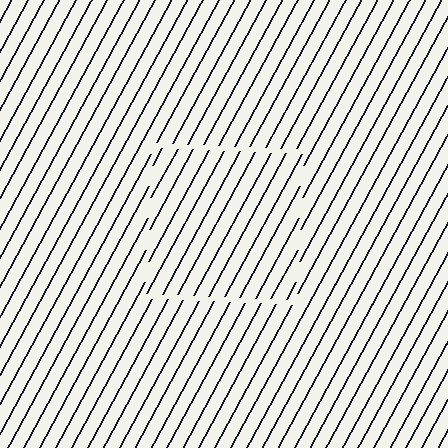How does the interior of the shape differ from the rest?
The interior of the shape contains the same grating, shifted by half a period — the contour is defined by the phase discontinuity where line-ends from the inner and outer gratings abut.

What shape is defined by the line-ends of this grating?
An illusory square. The interior of the shape contains the same grating, shifted by half a period — the contour is defined by the phase discontinuity where line-ends from the inner and outer gratings abut.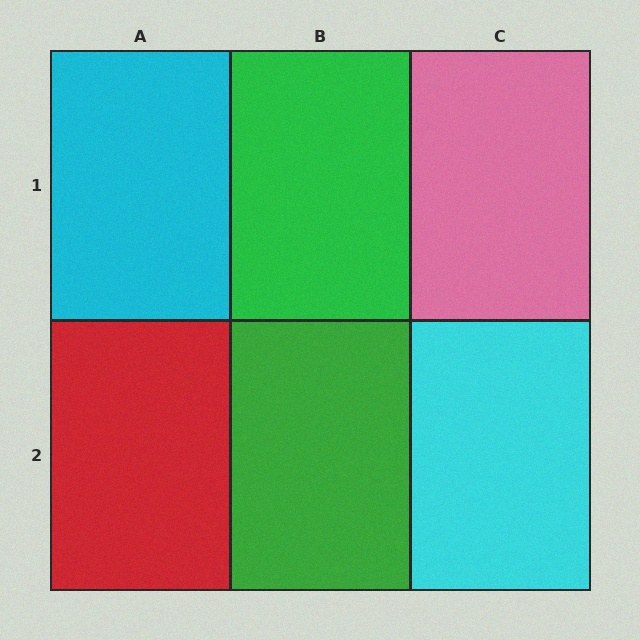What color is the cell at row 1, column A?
Cyan.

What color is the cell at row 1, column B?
Green.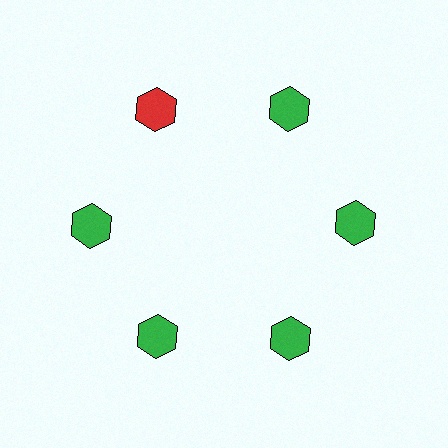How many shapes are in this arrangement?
There are 6 shapes arranged in a ring pattern.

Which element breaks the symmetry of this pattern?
The red hexagon at roughly the 11 o'clock position breaks the symmetry. All other shapes are green hexagons.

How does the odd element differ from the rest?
It has a different color: red instead of green.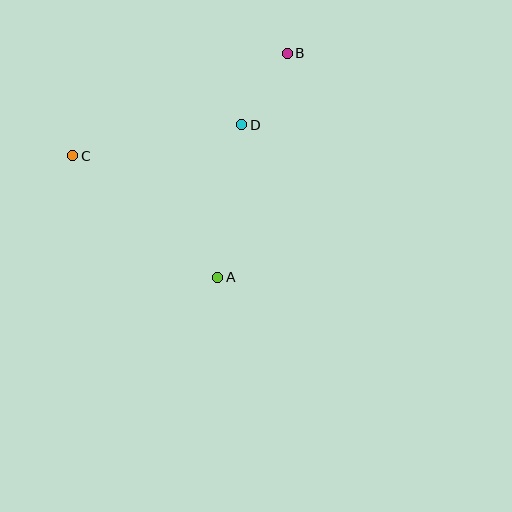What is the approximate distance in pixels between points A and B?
The distance between A and B is approximately 234 pixels.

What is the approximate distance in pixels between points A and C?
The distance between A and C is approximately 189 pixels.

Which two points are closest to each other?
Points B and D are closest to each other.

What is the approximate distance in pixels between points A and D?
The distance between A and D is approximately 155 pixels.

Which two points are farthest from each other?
Points B and C are farthest from each other.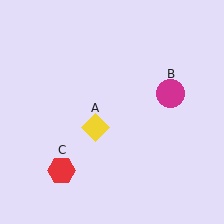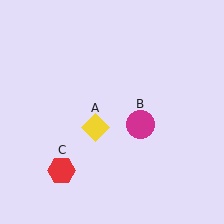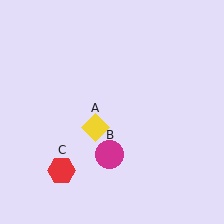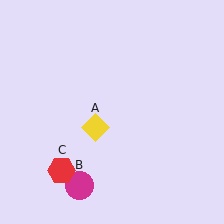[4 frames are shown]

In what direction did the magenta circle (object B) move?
The magenta circle (object B) moved down and to the left.